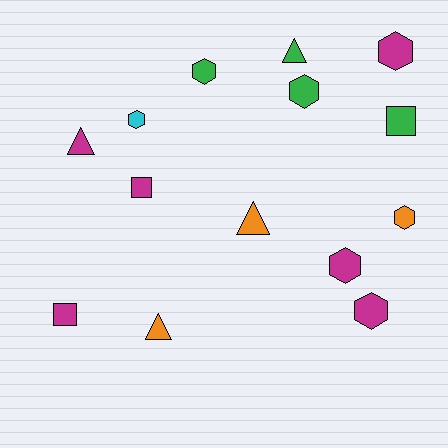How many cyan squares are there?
There are no cyan squares.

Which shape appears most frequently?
Hexagon, with 7 objects.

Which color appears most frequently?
Magenta, with 6 objects.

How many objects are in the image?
There are 14 objects.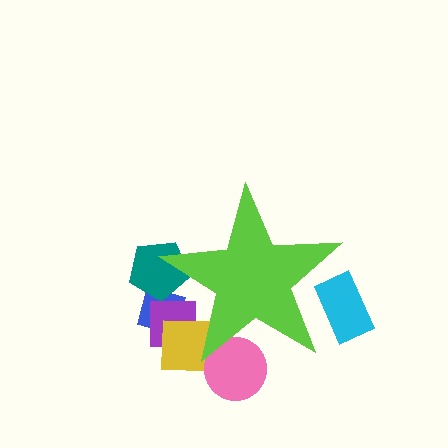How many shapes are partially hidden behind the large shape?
6 shapes are partially hidden.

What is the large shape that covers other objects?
A lime star.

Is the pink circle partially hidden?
Yes, the pink circle is partially hidden behind the lime star.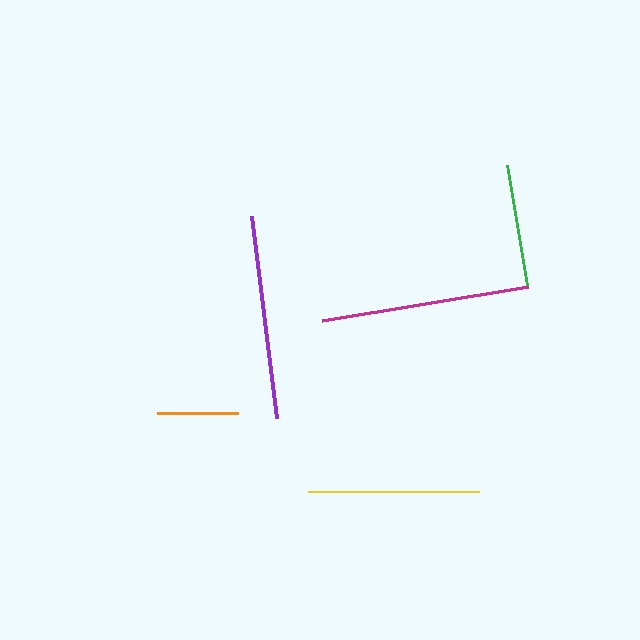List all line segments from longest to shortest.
From longest to shortest: magenta, purple, yellow, green, orange.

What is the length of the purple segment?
The purple segment is approximately 204 pixels long.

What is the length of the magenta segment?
The magenta segment is approximately 209 pixels long.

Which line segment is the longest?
The magenta line is the longest at approximately 209 pixels.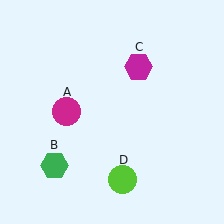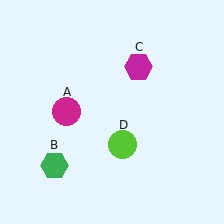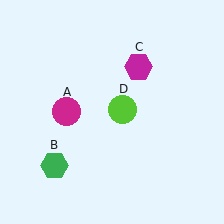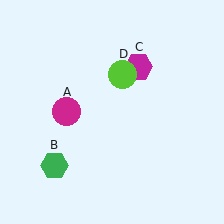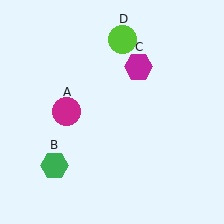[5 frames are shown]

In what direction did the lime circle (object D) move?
The lime circle (object D) moved up.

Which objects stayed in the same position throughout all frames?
Magenta circle (object A) and green hexagon (object B) and magenta hexagon (object C) remained stationary.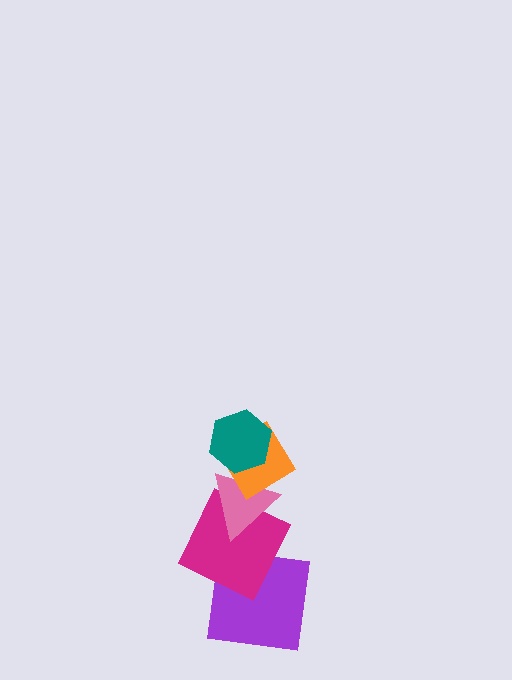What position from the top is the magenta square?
The magenta square is 4th from the top.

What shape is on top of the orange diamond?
The teal hexagon is on top of the orange diamond.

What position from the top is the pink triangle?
The pink triangle is 3rd from the top.